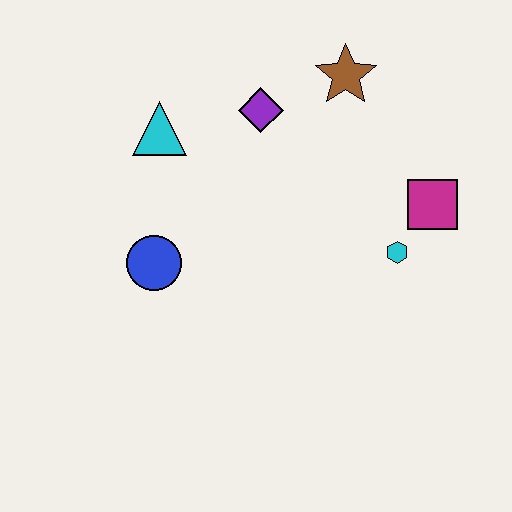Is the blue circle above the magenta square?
No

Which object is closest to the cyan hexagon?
The magenta square is closest to the cyan hexagon.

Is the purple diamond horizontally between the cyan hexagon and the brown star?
No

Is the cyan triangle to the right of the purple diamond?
No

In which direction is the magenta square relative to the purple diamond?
The magenta square is to the right of the purple diamond.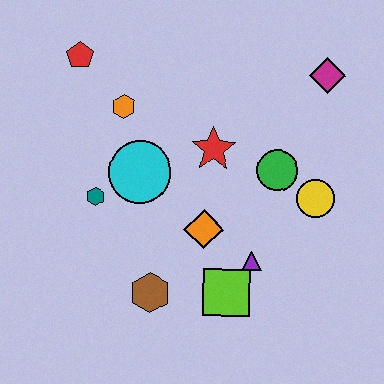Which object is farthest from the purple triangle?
The red pentagon is farthest from the purple triangle.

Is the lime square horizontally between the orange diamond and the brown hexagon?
No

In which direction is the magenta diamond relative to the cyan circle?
The magenta diamond is to the right of the cyan circle.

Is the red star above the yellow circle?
Yes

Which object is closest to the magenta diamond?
The green circle is closest to the magenta diamond.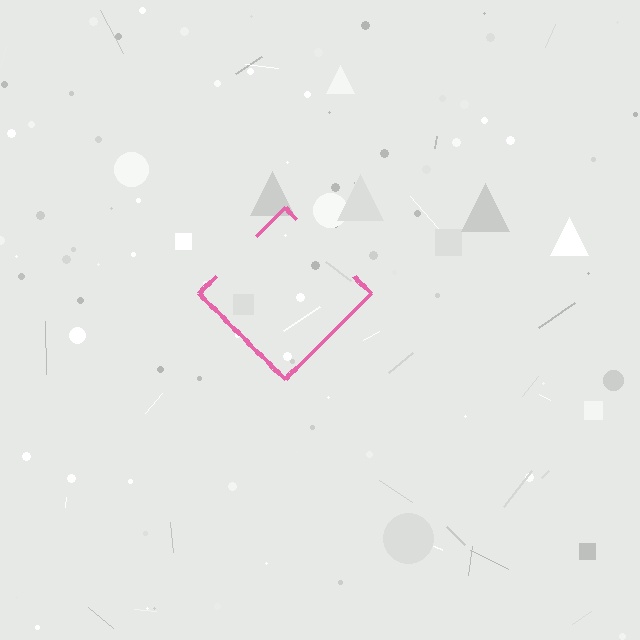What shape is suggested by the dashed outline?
The dashed outline suggests a diamond.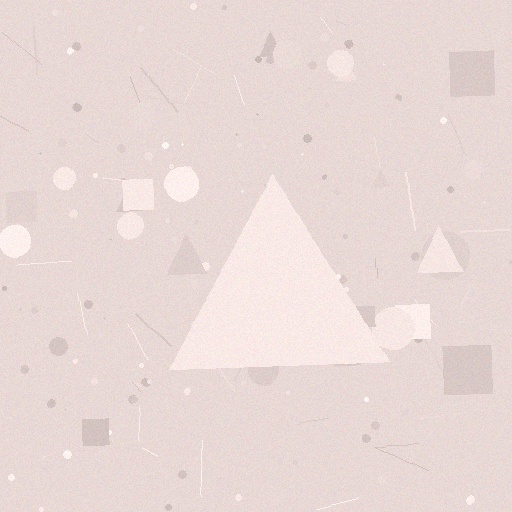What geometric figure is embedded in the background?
A triangle is embedded in the background.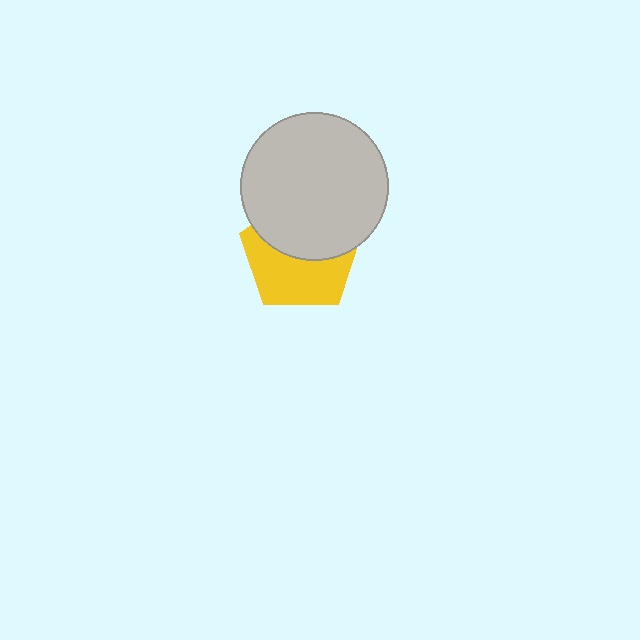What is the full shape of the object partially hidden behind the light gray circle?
The partially hidden object is a yellow pentagon.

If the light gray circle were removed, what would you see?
You would see the complete yellow pentagon.